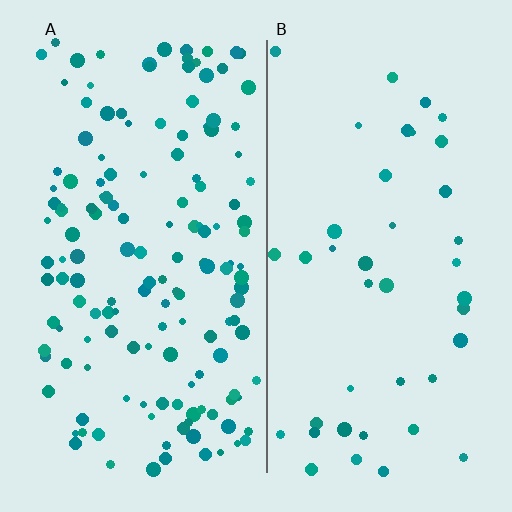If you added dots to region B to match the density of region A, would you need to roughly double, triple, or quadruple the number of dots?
Approximately quadruple.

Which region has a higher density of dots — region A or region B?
A (the left).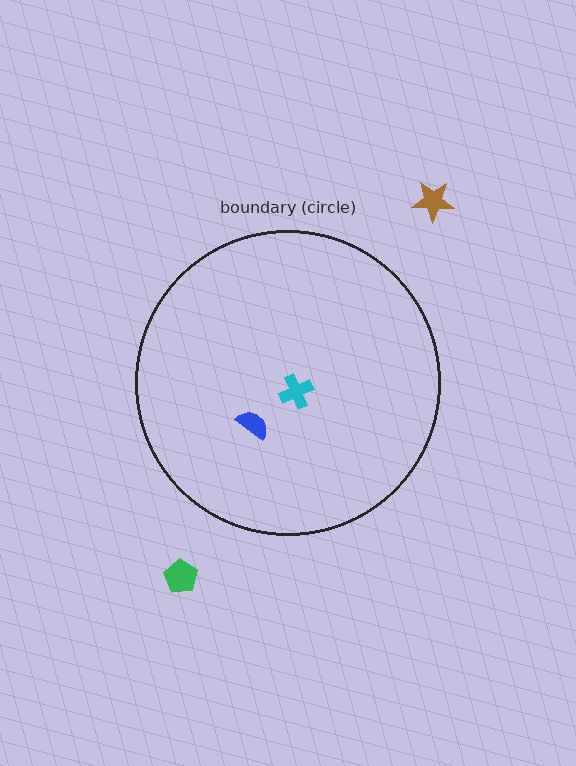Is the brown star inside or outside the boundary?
Outside.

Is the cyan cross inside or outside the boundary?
Inside.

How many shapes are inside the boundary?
2 inside, 2 outside.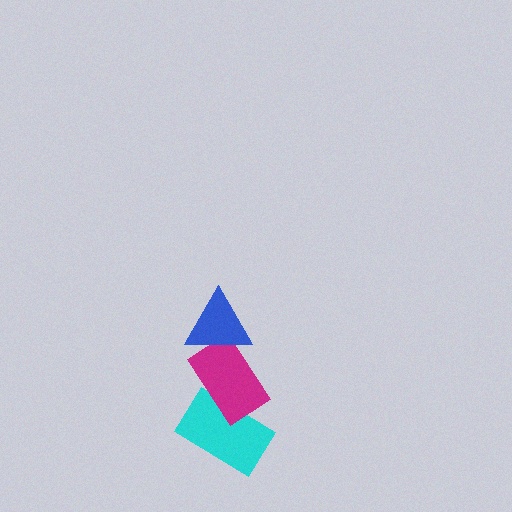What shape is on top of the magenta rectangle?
The blue triangle is on top of the magenta rectangle.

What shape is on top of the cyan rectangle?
The magenta rectangle is on top of the cyan rectangle.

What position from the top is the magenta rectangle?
The magenta rectangle is 2nd from the top.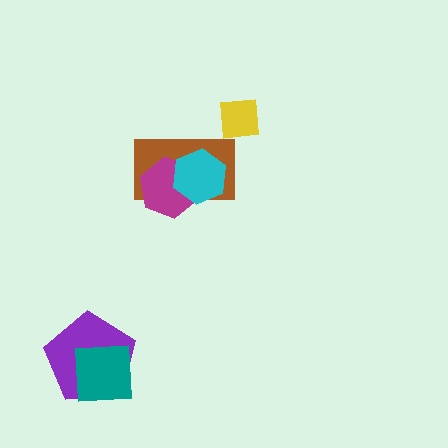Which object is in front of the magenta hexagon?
The cyan hexagon is in front of the magenta hexagon.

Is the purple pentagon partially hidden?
Yes, it is partially covered by another shape.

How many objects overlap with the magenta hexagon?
2 objects overlap with the magenta hexagon.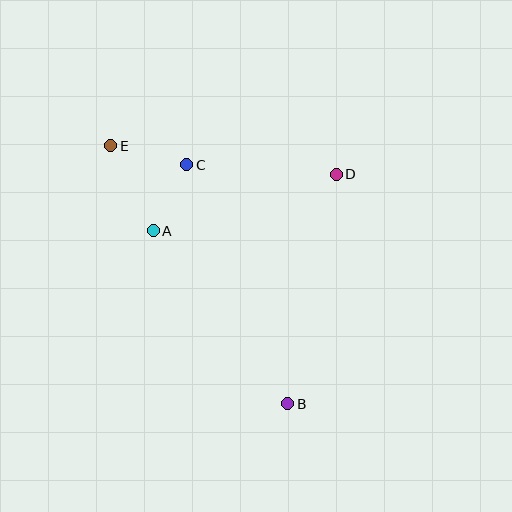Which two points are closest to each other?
Points A and C are closest to each other.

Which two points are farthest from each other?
Points B and E are farthest from each other.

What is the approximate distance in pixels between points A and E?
The distance between A and E is approximately 95 pixels.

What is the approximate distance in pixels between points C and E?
The distance between C and E is approximately 78 pixels.